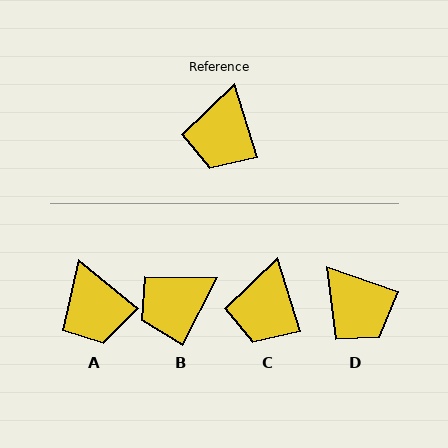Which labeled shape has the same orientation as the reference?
C.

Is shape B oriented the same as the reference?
No, it is off by about 44 degrees.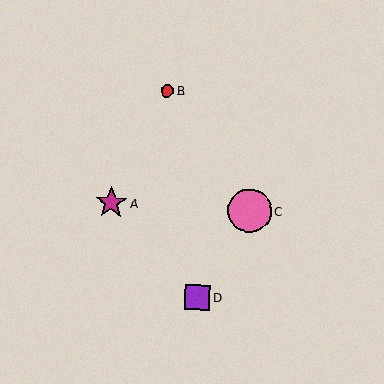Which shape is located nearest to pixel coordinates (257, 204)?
The pink circle (labeled C) at (250, 211) is nearest to that location.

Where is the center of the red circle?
The center of the red circle is at (168, 91).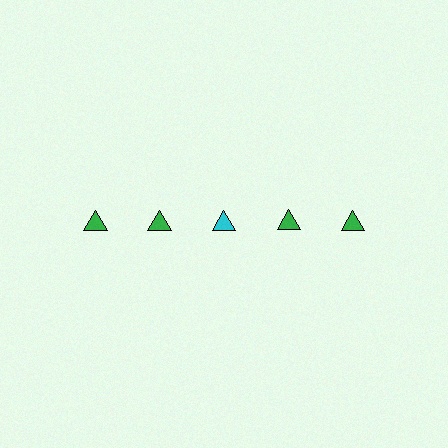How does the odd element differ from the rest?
It has a different color: cyan instead of green.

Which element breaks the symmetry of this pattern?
The cyan triangle in the top row, center column breaks the symmetry. All other shapes are green triangles.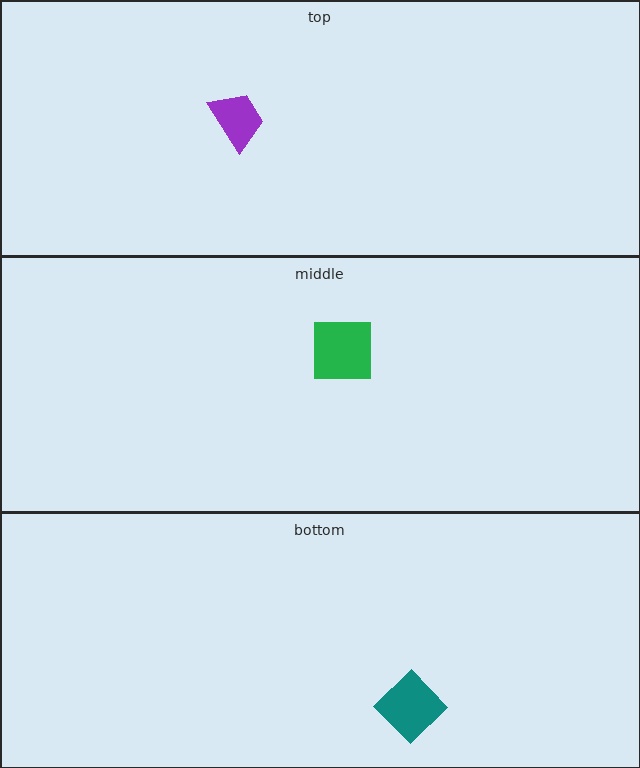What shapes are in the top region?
The purple trapezoid.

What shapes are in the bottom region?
The teal diamond.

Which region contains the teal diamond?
The bottom region.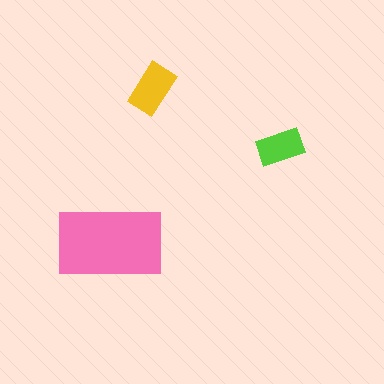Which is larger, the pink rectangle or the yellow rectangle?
The pink one.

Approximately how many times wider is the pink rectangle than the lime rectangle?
About 2.5 times wider.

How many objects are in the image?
There are 3 objects in the image.